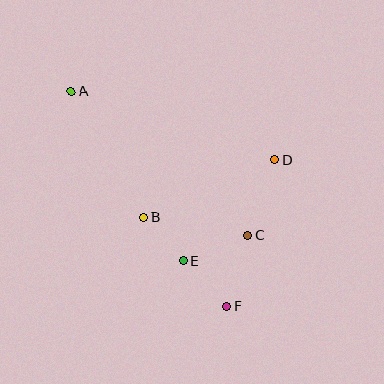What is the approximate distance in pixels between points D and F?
The distance between D and F is approximately 154 pixels.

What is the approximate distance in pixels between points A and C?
The distance between A and C is approximately 228 pixels.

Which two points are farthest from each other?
Points A and F are farthest from each other.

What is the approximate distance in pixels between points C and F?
The distance between C and F is approximately 74 pixels.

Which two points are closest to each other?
Points B and E are closest to each other.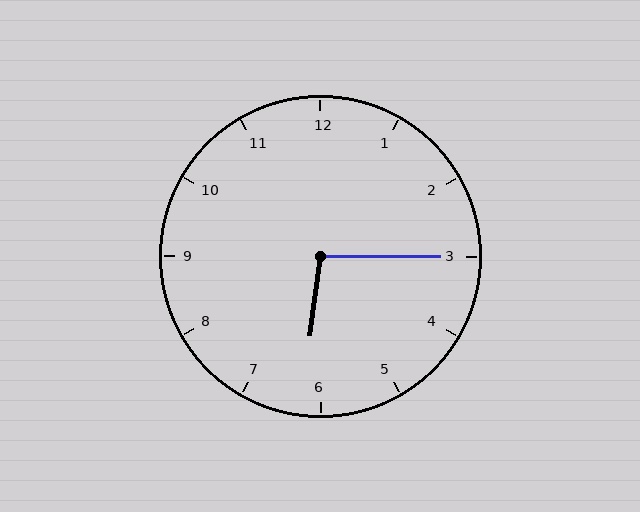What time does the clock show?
6:15.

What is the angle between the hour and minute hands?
Approximately 98 degrees.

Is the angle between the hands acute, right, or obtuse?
It is obtuse.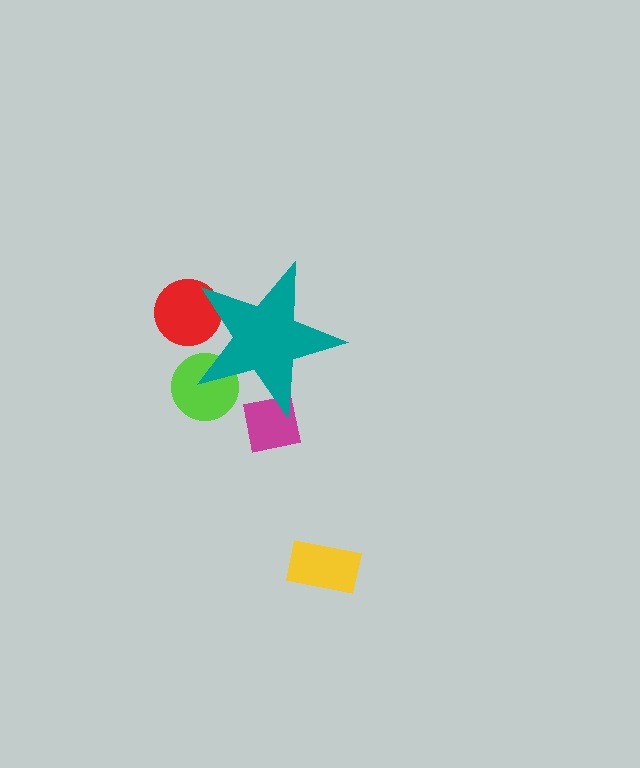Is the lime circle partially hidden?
Yes, the lime circle is partially hidden behind the teal star.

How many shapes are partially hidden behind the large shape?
3 shapes are partially hidden.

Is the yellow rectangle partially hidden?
No, the yellow rectangle is fully visible.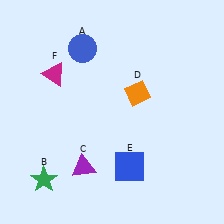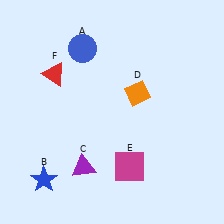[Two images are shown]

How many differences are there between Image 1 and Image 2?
There are 3 differences between the two images.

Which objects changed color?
B changed from green to blue. E changed from blue to magenta. F changed from magenta to red.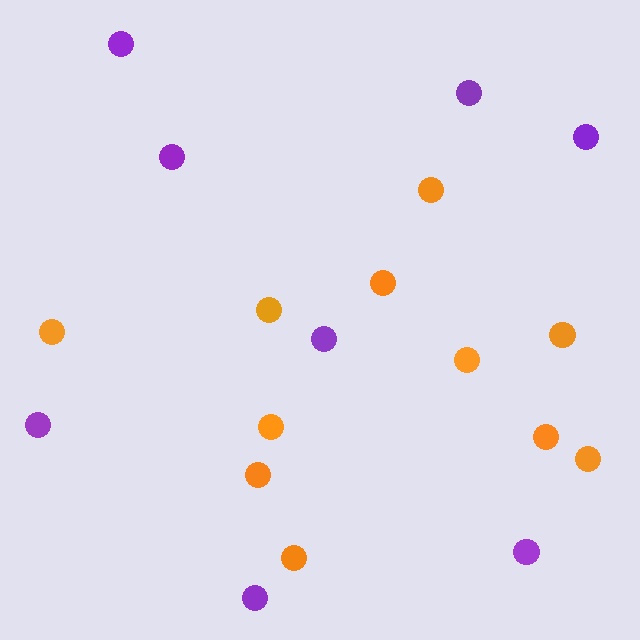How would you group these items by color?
There are 2 groups: one group of orange circles (11) and one group of purple circles (8).